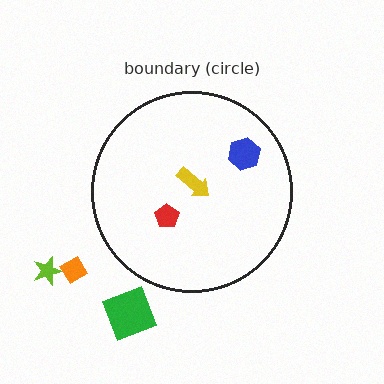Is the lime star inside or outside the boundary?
Outside.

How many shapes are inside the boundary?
3 inside, 3 outside.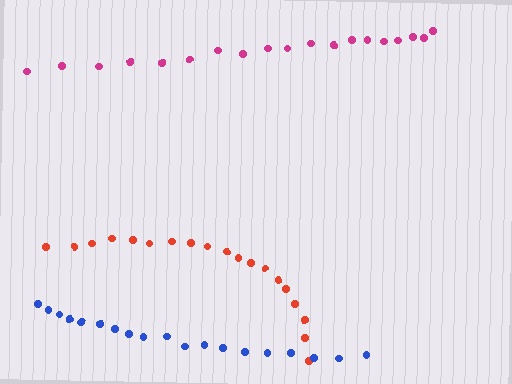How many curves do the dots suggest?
There are 3 distinct paths.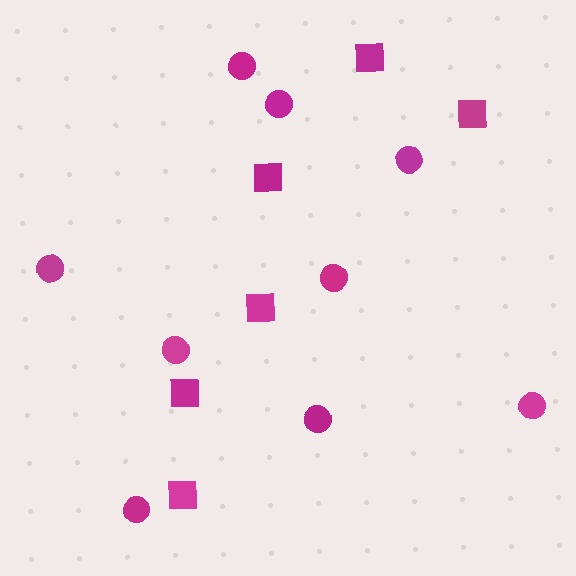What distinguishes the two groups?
There are 2 groups: one group of squares (6) and one group of circles (9).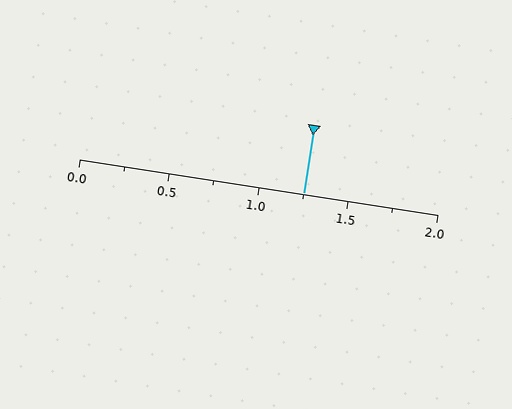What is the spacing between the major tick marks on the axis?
The major ticks are spaced 0.5 apart.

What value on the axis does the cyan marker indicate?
The marker indicates approximately 1.25.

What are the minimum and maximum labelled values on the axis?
The axis runs from 0.0 to 2.0.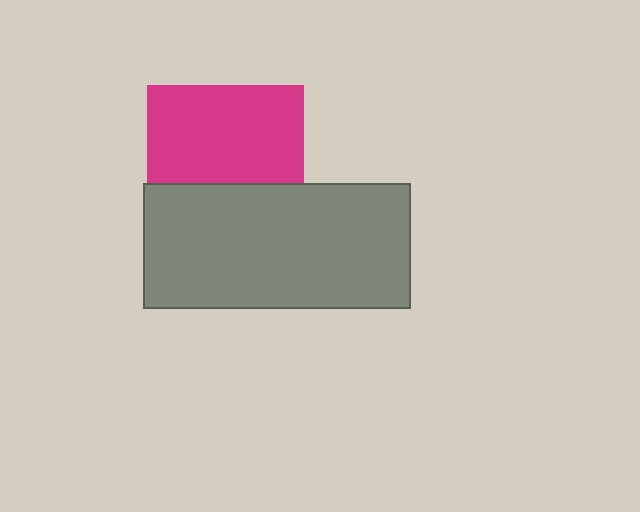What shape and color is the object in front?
The object in front is a gray rectangle.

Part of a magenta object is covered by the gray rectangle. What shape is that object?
It is a square.